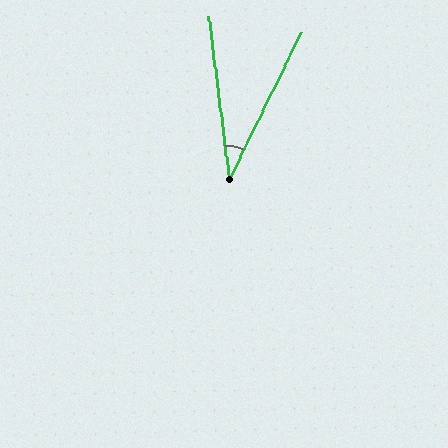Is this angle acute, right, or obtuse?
It is acute.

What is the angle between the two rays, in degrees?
Approximately 33 degrees.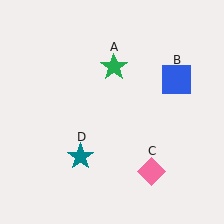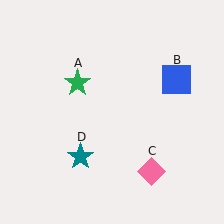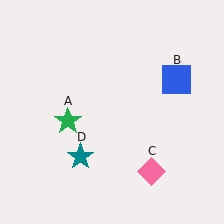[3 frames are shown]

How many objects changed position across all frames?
1 object changed position: green star (object A).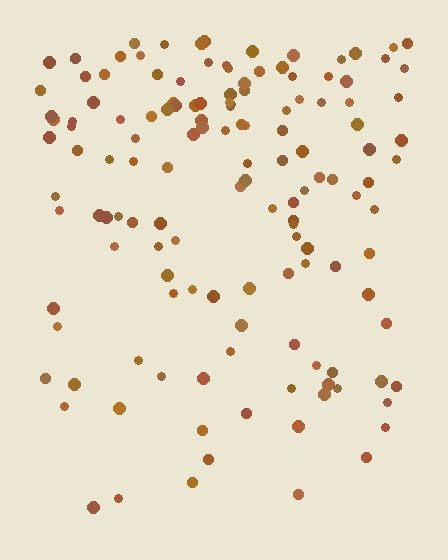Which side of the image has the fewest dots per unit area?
The bottom.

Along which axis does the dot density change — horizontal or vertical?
Vertical.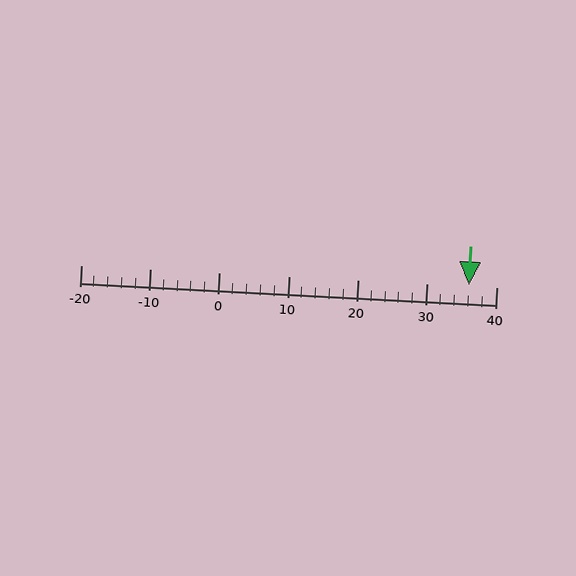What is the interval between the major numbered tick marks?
The major tick marks are spaced 10 units apart.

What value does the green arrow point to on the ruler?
The green arrow points to approximately 36.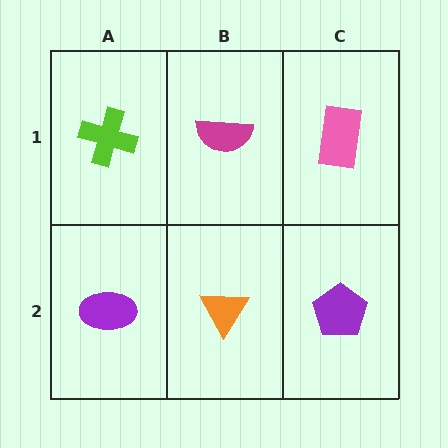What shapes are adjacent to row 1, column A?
A purple ellipse (row 2, column A), a magenta semicircle (row 1, column B).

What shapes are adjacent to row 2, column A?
A lime cross (row 1, column A), an orange triangle (row 2, column B).